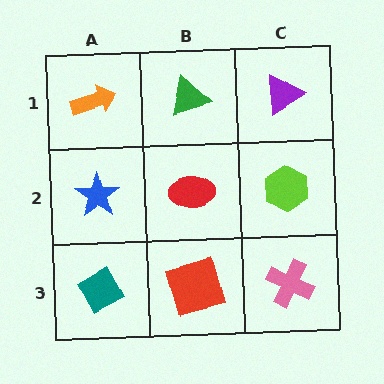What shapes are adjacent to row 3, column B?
A red ellipse (row 2, column B), a teal diamond (row 3, column A), a pink cross (row 3, column C).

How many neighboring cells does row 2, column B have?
4.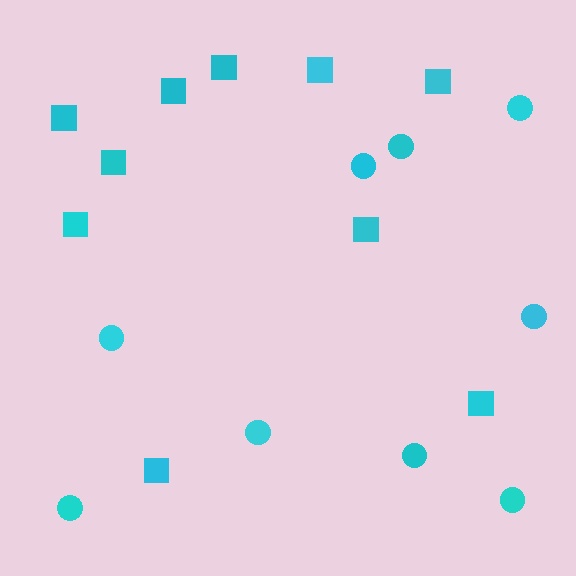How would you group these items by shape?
There are 2 groups: one group of squares (10) and one group of circles (9).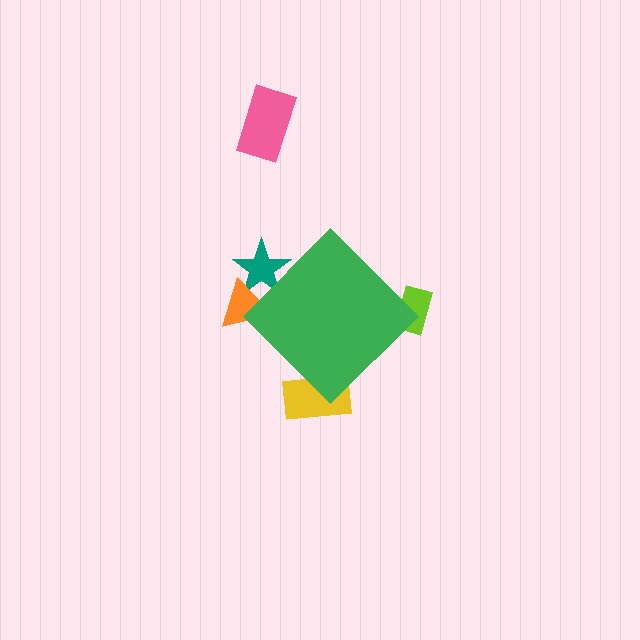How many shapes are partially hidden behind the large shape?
4 shapes are partially hidden.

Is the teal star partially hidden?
Yes, the teal star is partially hidden behind the green diamond.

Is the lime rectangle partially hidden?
Yes, the lime rectangle is partially hidden behind the green diamond.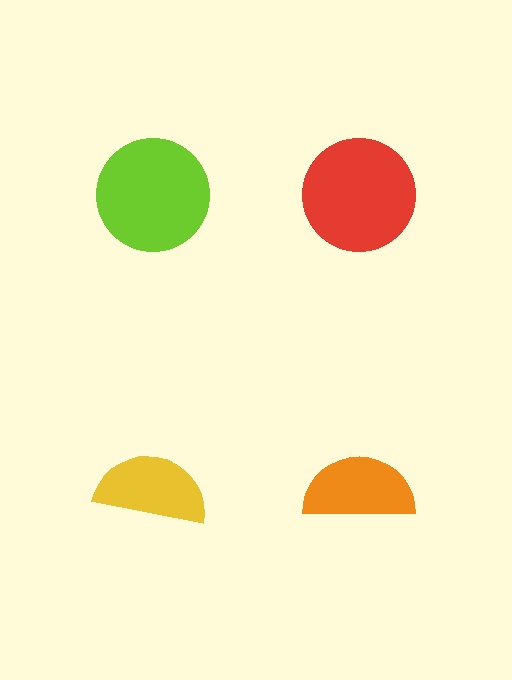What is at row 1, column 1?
A lime circle.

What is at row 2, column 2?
An orange semicircle.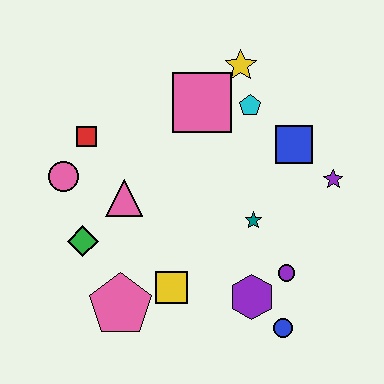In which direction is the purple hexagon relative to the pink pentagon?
The purple hexagon is to the right of the pink pentagon.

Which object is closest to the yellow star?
The cyan pentagon is closest to the yellow star.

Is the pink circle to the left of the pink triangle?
Yes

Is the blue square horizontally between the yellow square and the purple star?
Yes